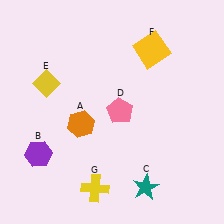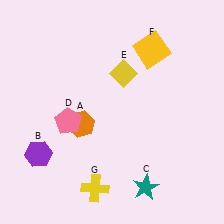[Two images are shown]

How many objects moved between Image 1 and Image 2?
2 objects moved between the two images.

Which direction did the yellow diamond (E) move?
The yellow diamond (E) moved right.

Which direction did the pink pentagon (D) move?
The pink pentagon (D) moved left.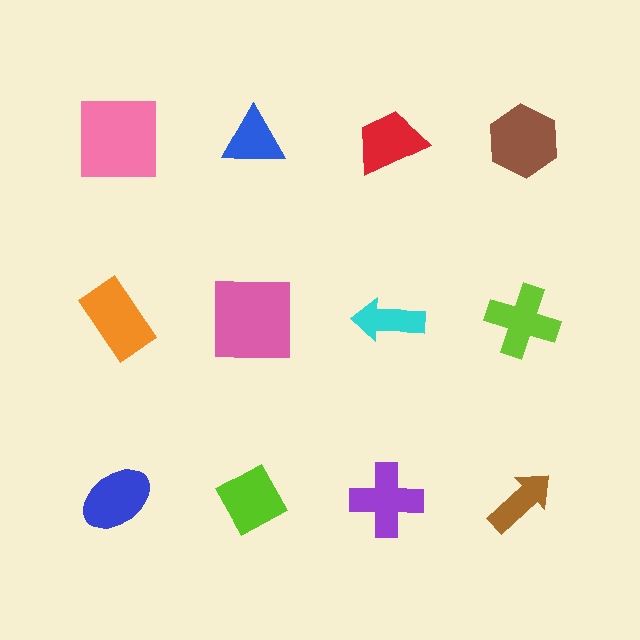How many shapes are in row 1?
4 shapes.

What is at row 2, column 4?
A lime cross.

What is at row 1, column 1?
A pink square.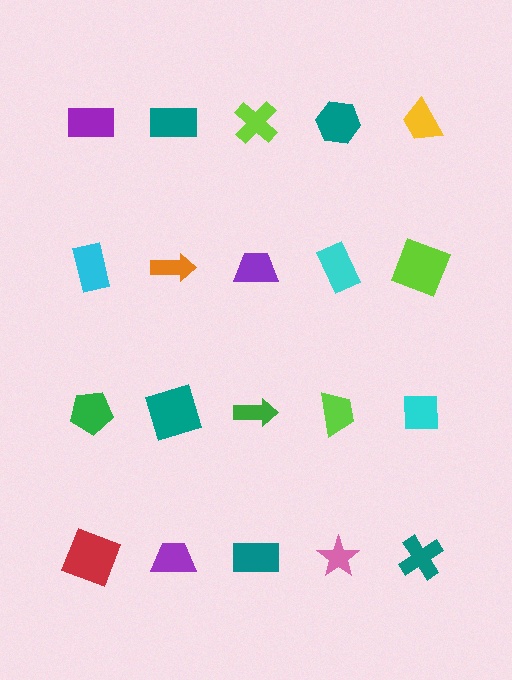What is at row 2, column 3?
A purple trapezoid.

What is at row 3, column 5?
A cyan square.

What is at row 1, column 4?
A teal hexagon.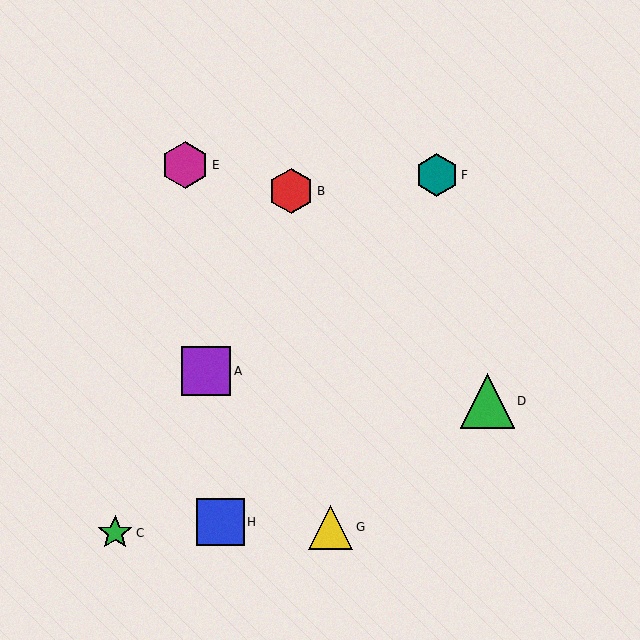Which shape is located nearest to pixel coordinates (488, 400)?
The green triangle (labeled D) at (487, 401) is nearest to that location.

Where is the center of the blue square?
The center of the blue square is at (220, 522).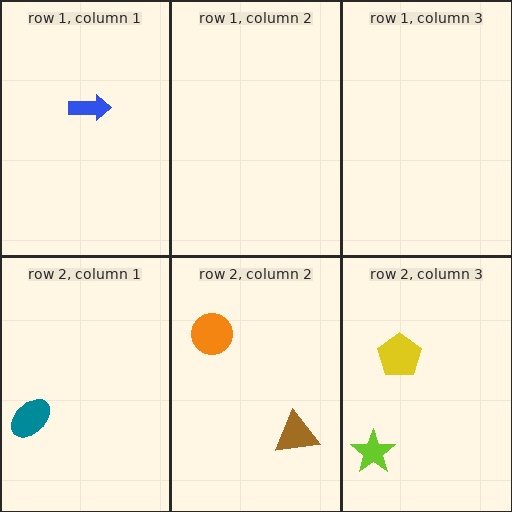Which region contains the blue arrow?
The row 1, column 1 region.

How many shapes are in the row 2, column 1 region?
1.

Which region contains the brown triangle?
The row 2, column 2 region.